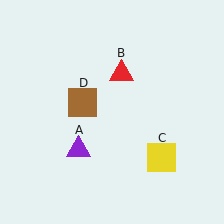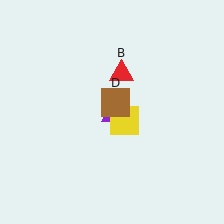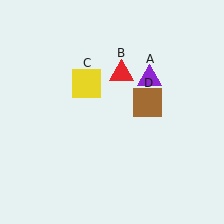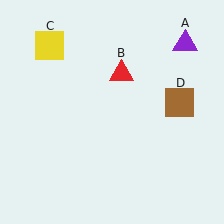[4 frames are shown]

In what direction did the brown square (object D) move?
The brown square (object D) moved right.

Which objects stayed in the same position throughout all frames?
Red triangle (object B) remained stationary.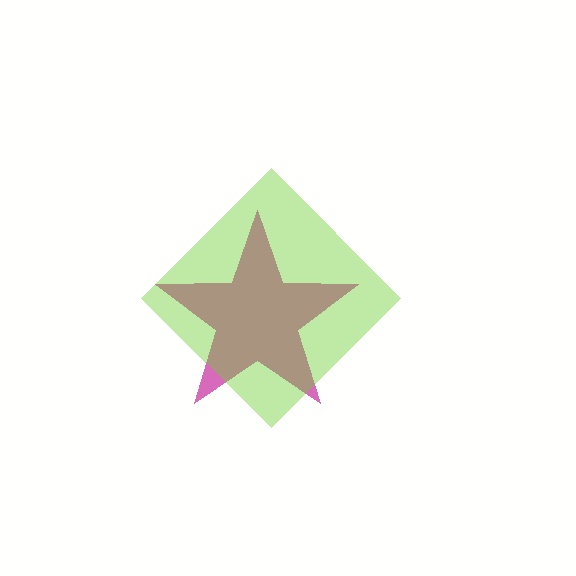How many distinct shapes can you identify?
There are 2 distinct shapes: a magenta star, a lime diamond.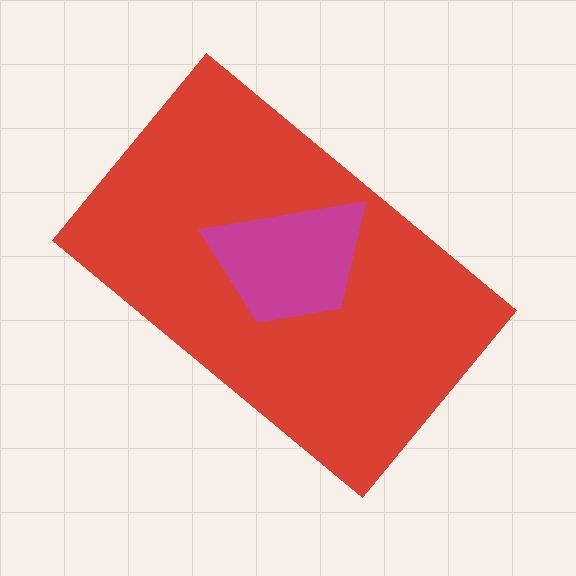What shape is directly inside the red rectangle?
The magenta trapezoid.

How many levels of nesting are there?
2.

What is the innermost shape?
The magenta trapezoid.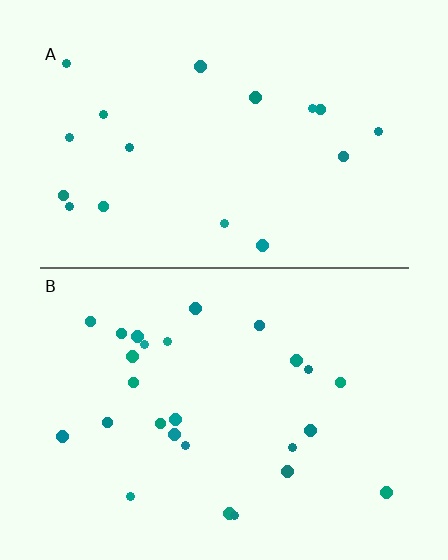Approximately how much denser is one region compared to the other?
Approximately 1.5× — region B over region A.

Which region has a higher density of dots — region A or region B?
B (the bottom).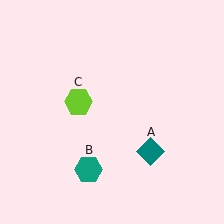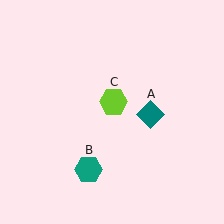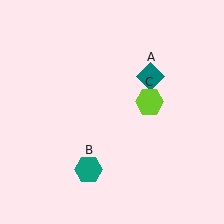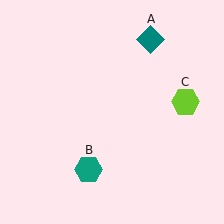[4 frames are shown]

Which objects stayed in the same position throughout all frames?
Teal hexagon (object B) remained stationary.